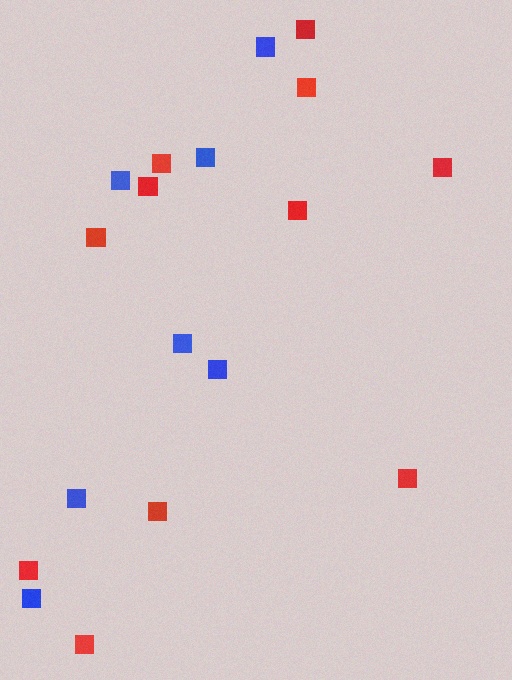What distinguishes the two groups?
There are 2 groups: one group of blue squares (7) and one group of red squares (11).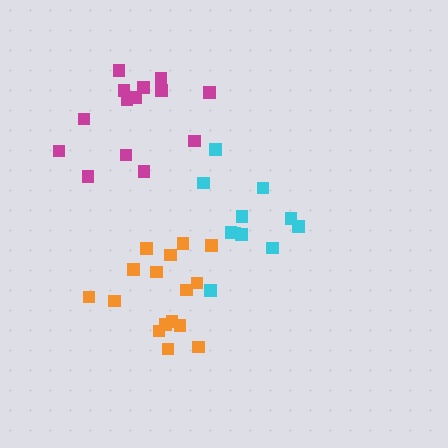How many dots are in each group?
Group 1: 16 dots, Group 2: 11 dots, Group 3: 14 dots (41 total).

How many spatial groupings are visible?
There are 3 spatial groupings.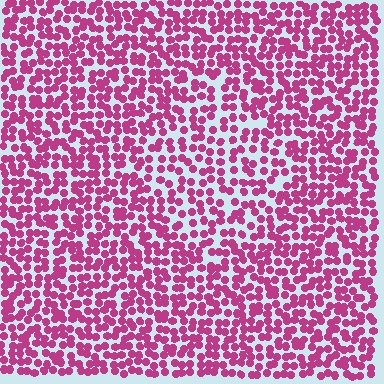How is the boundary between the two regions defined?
The boundary is defined by a change in element density (approximately 1.5x ratio). All elements are the same color, size, and shape.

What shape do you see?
I see a diamond.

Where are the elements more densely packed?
The elements are more densely packed outside the diamond boundary.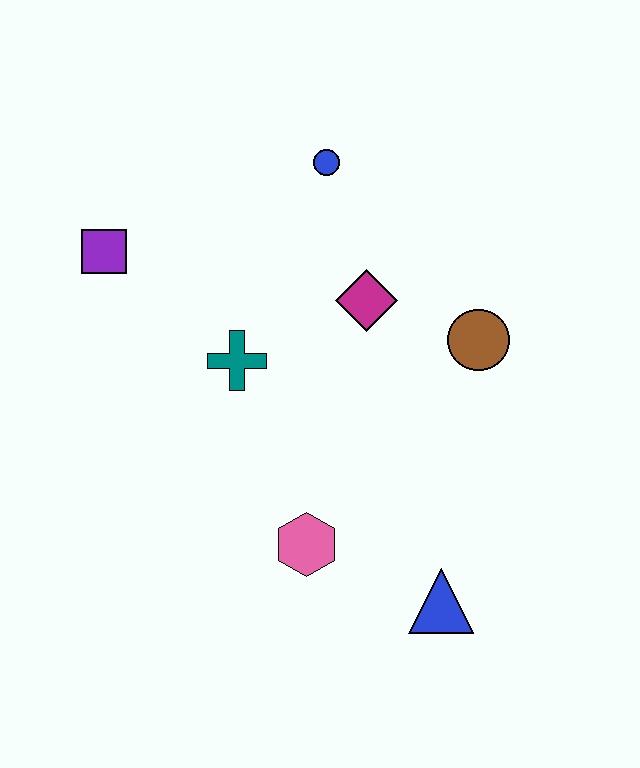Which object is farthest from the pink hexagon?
The blue circle is farthest from the pink hexagon.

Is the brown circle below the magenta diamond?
Yes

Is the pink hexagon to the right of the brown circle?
No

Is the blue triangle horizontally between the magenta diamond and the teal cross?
No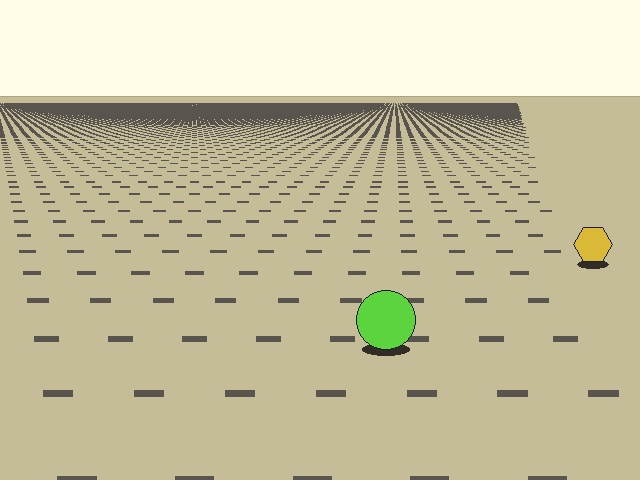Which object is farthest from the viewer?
The yellow hexagon is farthest from the viewer. It appears smaller and the ground texture around it is denser.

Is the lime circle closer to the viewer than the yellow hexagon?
Yes. The lime circle is closer — you can tell from the texture gradient: the ground texture is coarser near it.